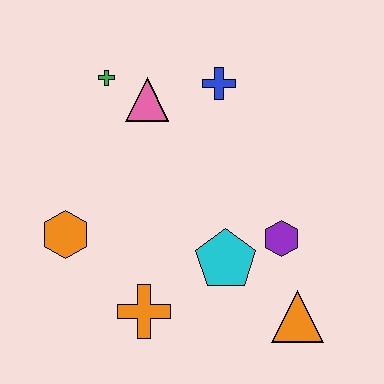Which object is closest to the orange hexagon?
The orange cross is closest to the orange hexagon.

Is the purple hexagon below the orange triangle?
No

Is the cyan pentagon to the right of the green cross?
Yes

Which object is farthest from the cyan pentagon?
The green cross is farthest from the cyan pentagon.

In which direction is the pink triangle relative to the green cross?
The pink triangle is to the right of the green cross.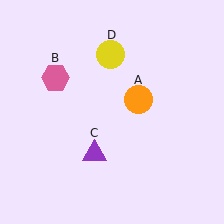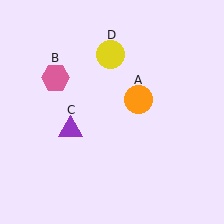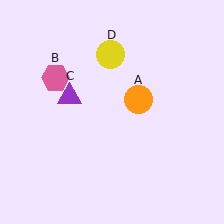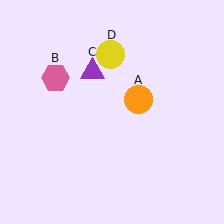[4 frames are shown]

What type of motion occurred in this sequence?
The purple triangle (object C) rotated clockwise around the center of the scene.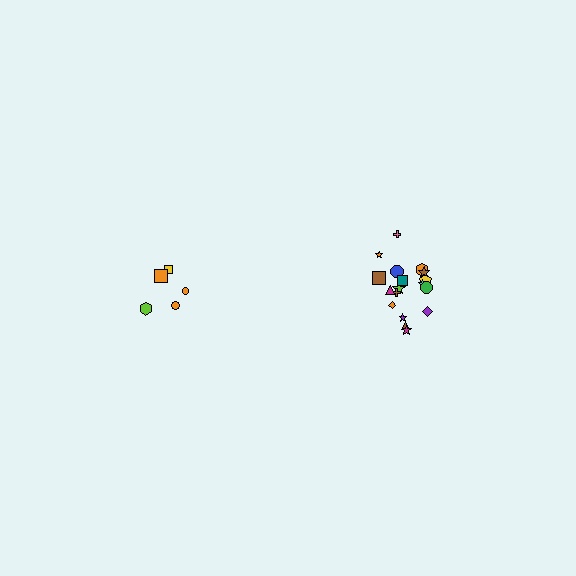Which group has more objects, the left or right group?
The right group.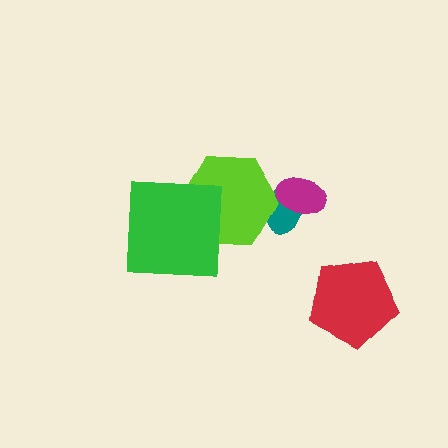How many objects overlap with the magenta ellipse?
1 object overlaps with the magenta ellipse.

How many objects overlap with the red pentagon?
0 objects overlap with the red pentagon.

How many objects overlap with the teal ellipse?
2 objects overlap with the teal ellipse.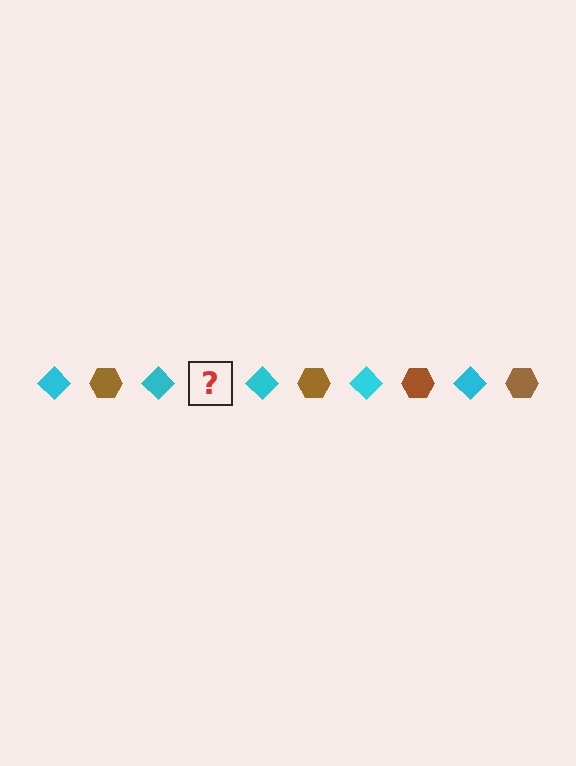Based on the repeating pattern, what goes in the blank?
The blank should be a brown hexagon.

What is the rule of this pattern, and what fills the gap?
The rule is that the pattern alternates between cyan diamond and brown hexagon. The gap should be filled with a brown hexagon.